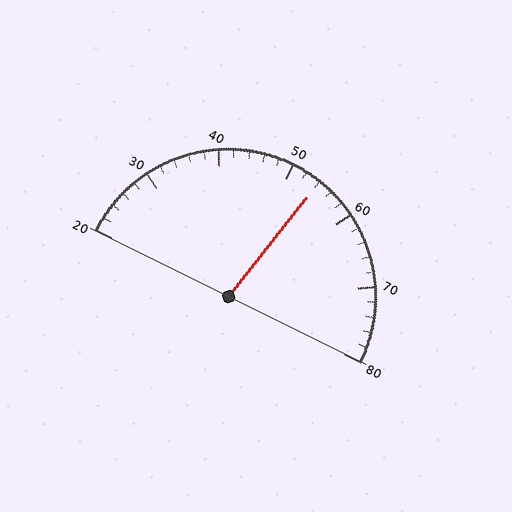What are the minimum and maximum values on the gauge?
The gauge ranges from 20 to 80.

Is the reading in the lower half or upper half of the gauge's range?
The reading is in the upper half of the range (20 to 80).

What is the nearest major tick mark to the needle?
The nearest major tick mark is 50.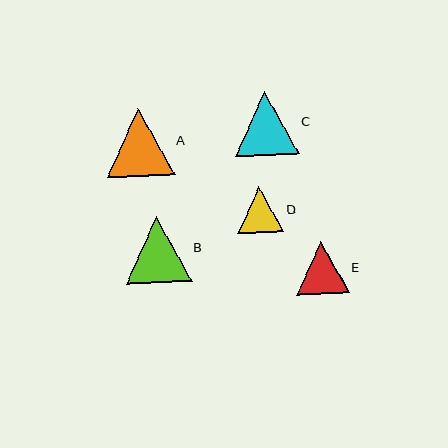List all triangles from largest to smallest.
From largest to smallest: A, B, C, E, D.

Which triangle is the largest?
Triangle A is the largest with a size of approximately 68 pixels.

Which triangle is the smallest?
Triangle D is the smallest with a size of approximately 46 pixels.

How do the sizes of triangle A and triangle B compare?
Triangle A and triangle B are approximately the same size.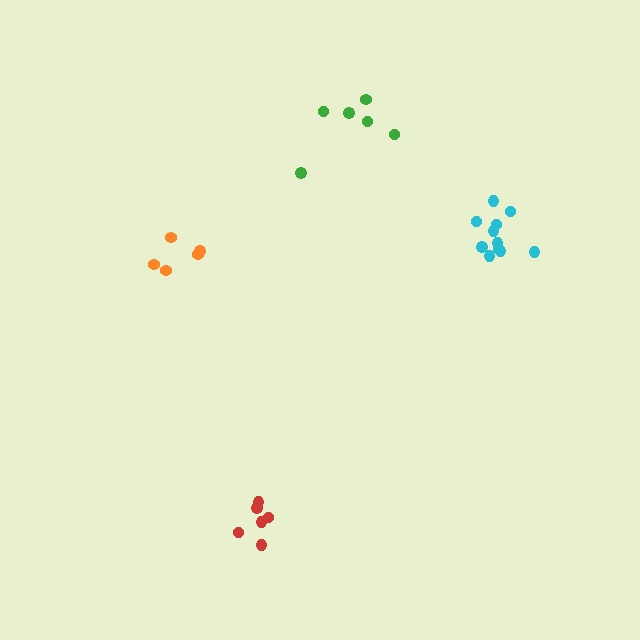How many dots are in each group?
Group 1: 6 dots, Group 2: 11 dots, Group 3: 5 dots, Group 4: 6 dots (28 total).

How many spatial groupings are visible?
There are 4 spatial groupings.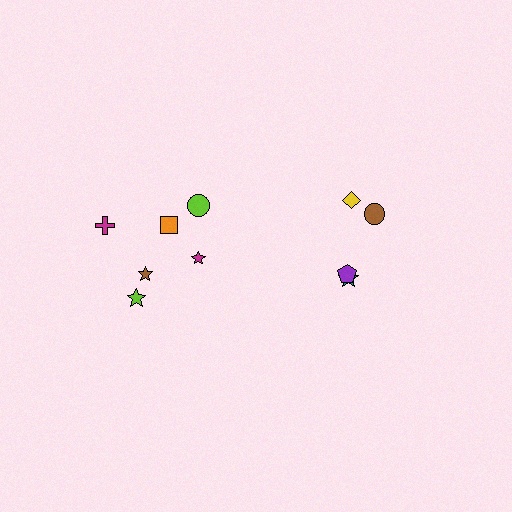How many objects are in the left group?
There are 6 objects.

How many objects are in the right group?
There are 4 objects.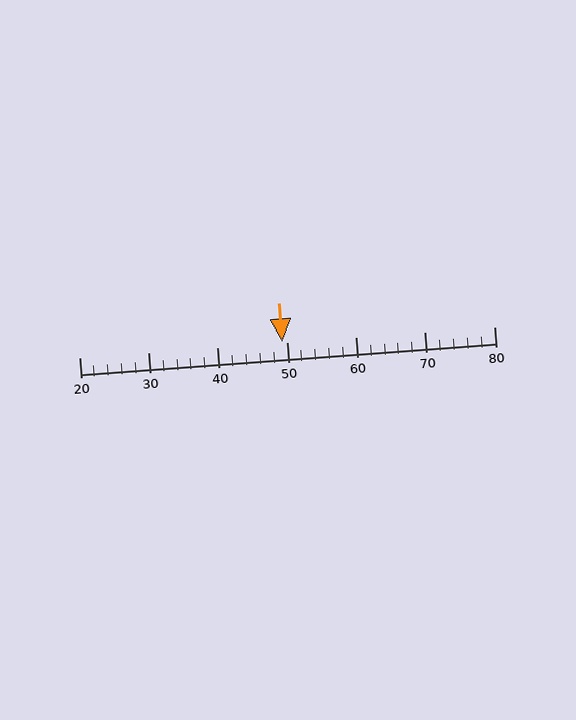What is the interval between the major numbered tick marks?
The major tick marks are spaced 10 units apart.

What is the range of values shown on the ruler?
The ruler shows values from 20 to 80.